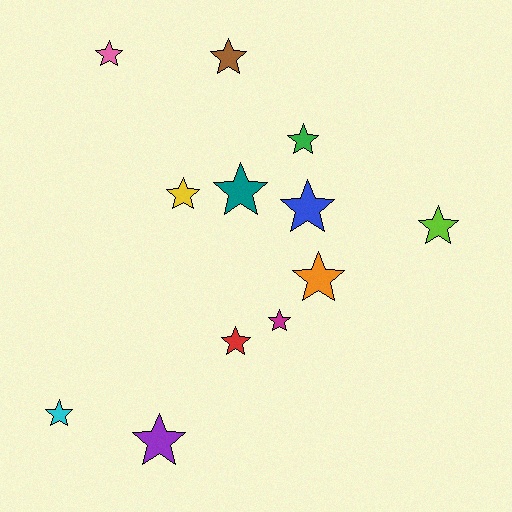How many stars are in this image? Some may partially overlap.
There are 12 stars.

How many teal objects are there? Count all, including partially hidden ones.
There is 1 teal object.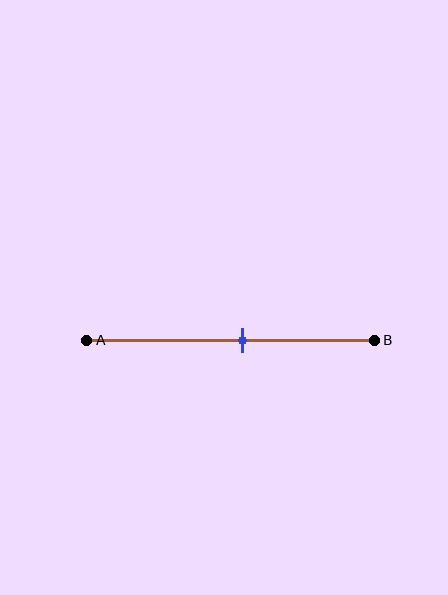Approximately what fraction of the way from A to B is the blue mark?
The blue mark is approximately 55% of the way from A to B.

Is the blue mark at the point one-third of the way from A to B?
No, the mark is at about 55% from A, not at the 33% one-third point.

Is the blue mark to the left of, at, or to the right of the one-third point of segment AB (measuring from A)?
The blue mark is to the right of the one-third point of segment AB.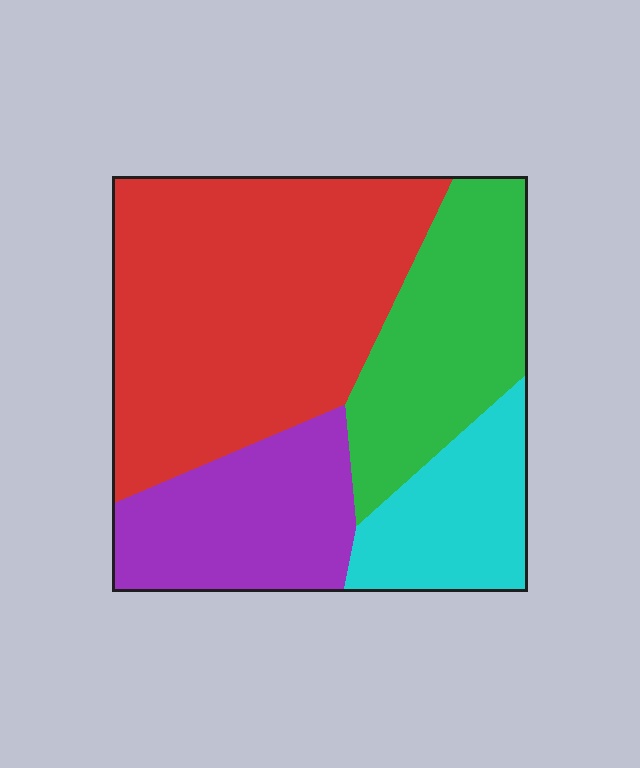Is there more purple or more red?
Red.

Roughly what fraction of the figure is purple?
Purple covers around 20% of the figure.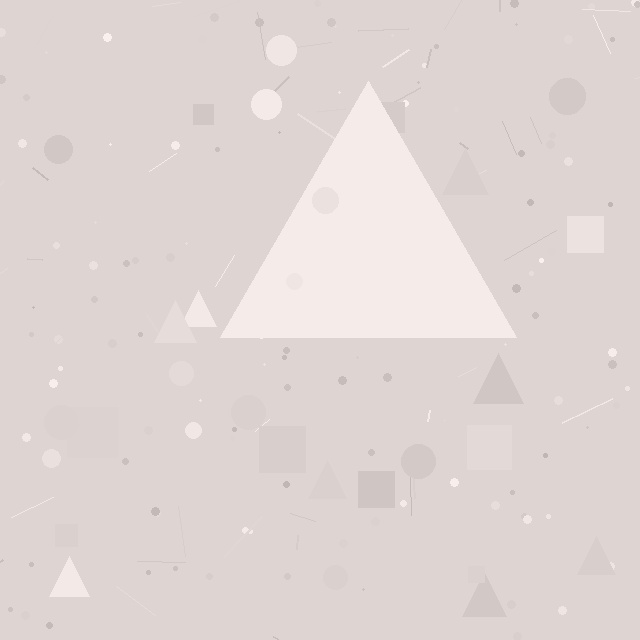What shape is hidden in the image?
A triangle is hidden in the image.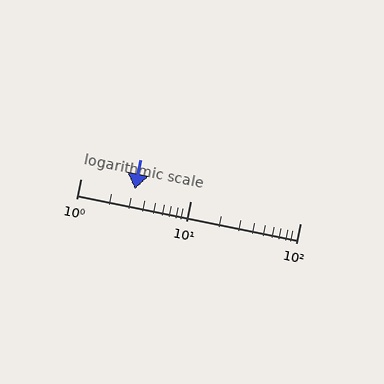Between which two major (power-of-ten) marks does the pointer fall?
The pointer is between 1 and 10.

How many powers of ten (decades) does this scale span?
The scale spans 2 decades, from 1 to 100.